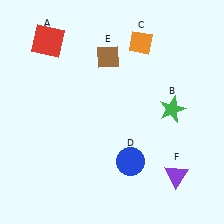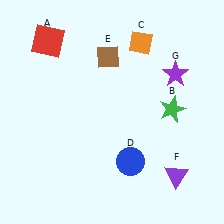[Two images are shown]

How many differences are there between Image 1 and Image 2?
There is 1 difference between the two images.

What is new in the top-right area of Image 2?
A purple star (G) was added in the top-right area of Image 2.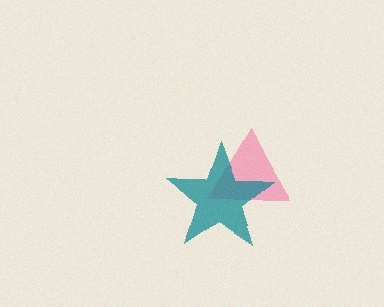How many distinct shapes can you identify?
There are 2 distinct shapes: a pink triangle, a teal star.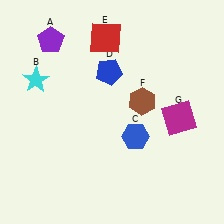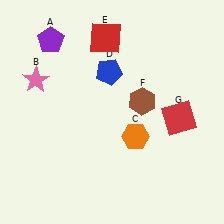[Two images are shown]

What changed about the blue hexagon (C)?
In Image 1, C is blue. In Image 2, it changed to orange.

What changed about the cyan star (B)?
In Image 1, B is cyan. In Image 2, it changed to pink.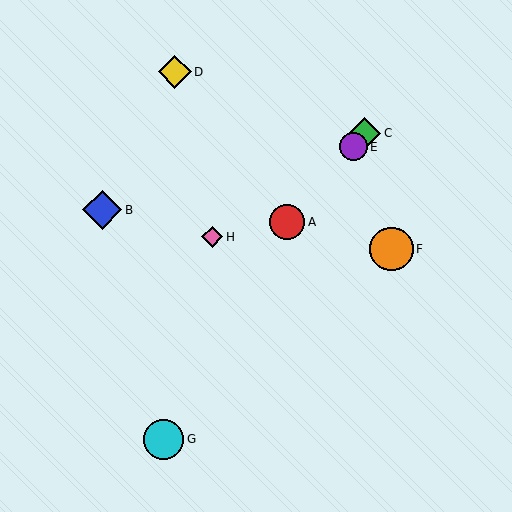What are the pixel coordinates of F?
Object F is at (391, 249).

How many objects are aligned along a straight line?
3 objects (A, C, E) are aligned along a straight line.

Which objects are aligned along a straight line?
Objects A, C, E are aligned along a straight line.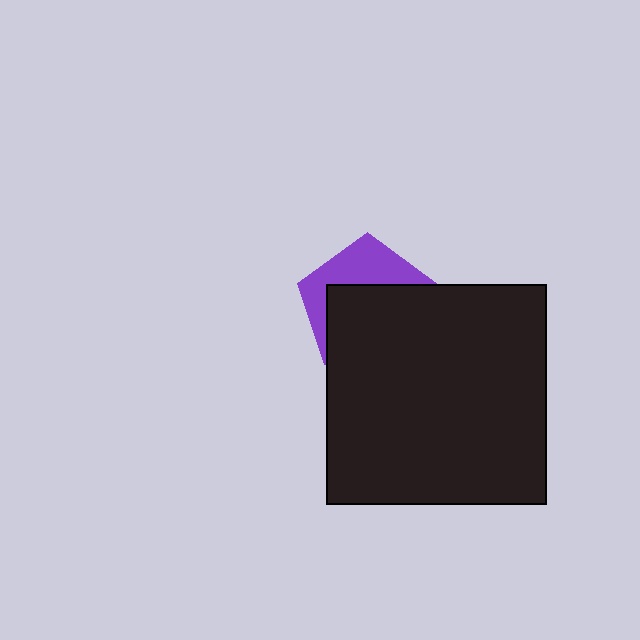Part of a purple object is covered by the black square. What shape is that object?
It is a pentagon.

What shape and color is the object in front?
The object in front is a black square.